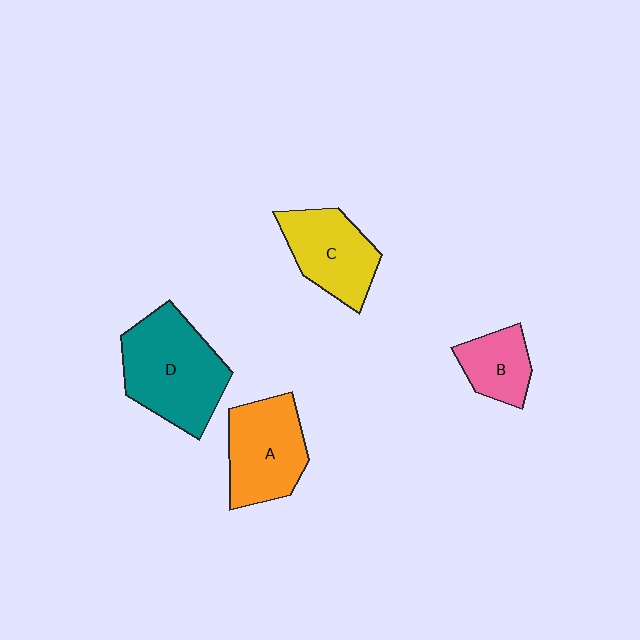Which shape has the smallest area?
Shape B (pink).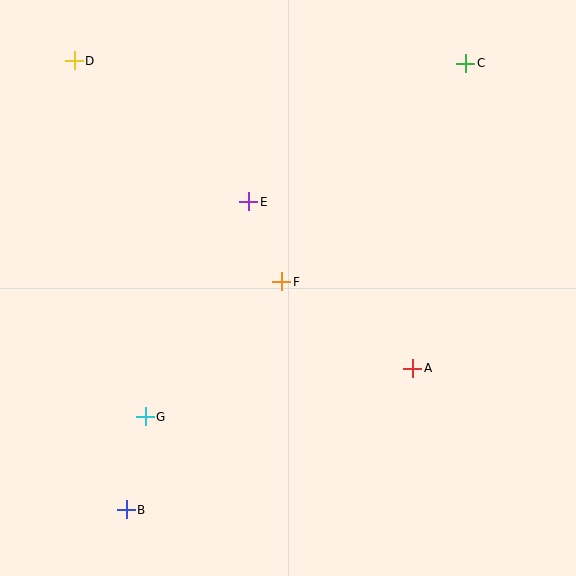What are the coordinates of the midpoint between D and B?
The midpoint between D and B is at (100, 285).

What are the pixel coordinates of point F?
Point F is at (282, 282).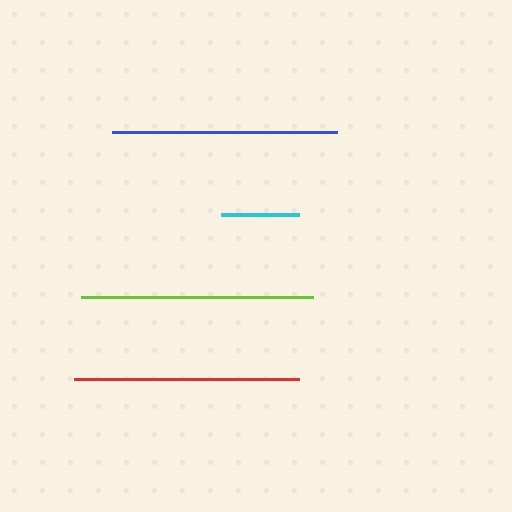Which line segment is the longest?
The lime line is the longest at approximately 232 pixels.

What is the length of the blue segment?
The blue segment is approximately 225 pixels long.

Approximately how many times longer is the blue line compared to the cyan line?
The blue line is approximately 2.9 times the length of the cyan line.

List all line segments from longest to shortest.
From longest to shortest: lime, red, blue, cyan.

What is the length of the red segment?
The red segment is approximately 225 pixels long.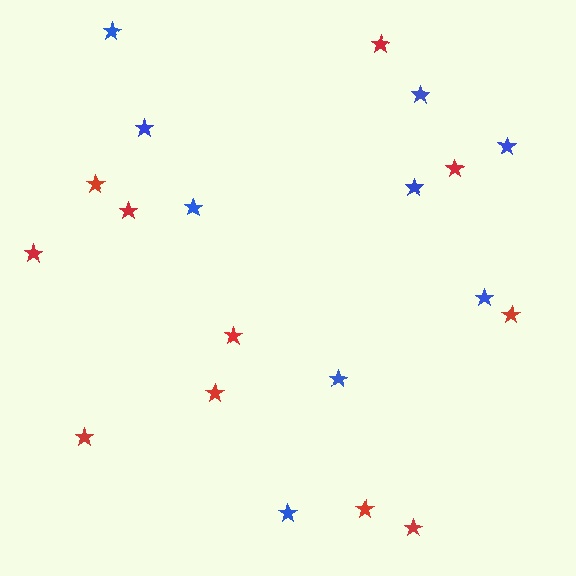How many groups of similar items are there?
There are 2 groups: one group of blue stars (9) and one group of red stars (11).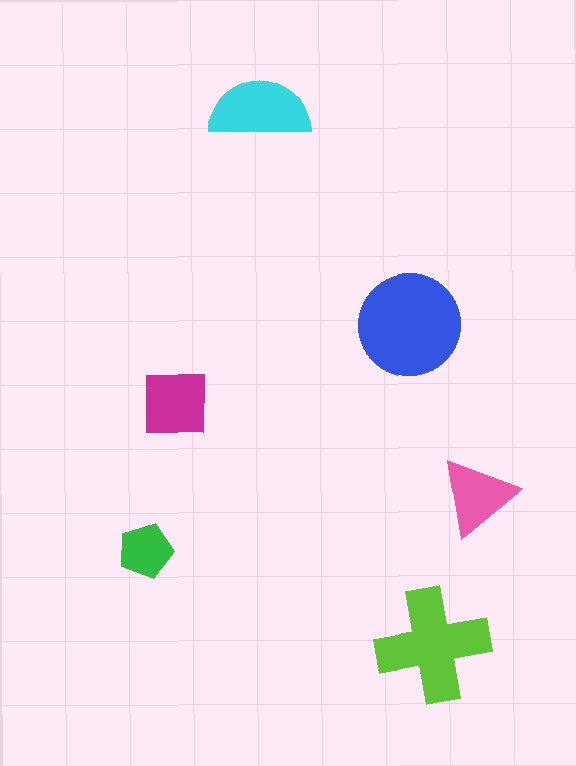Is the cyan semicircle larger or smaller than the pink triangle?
Larger.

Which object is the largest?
The blue circle.